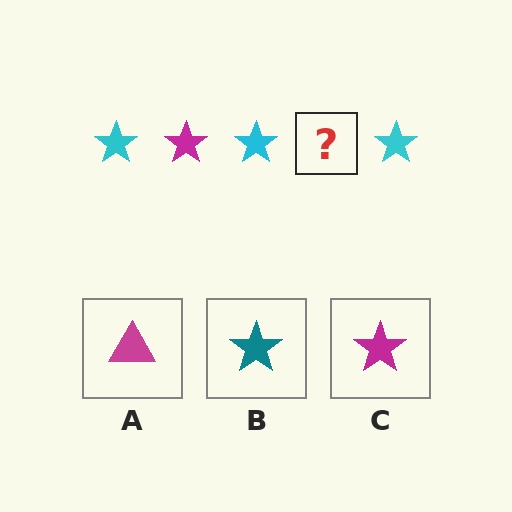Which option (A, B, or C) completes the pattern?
C.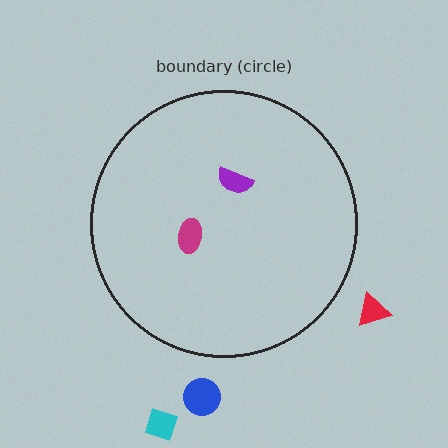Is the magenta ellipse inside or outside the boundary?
Inside.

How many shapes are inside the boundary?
2 inside, 3 outside.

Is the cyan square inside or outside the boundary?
Outside.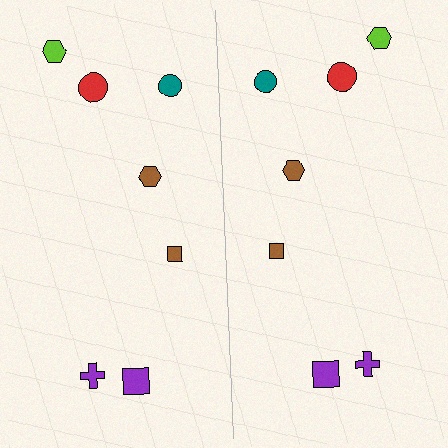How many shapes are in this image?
There are 14 shapes in this image.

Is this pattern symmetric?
Yes, this pattern has bilateral (reflection) symmetry.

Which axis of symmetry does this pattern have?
The pattern has a vertical axis of symmetry running through the center of the image.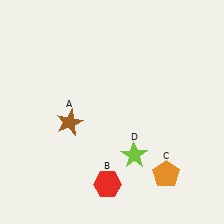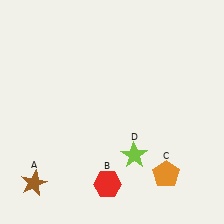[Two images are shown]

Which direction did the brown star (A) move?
The brown star (A) moved down.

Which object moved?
The brown star (A) moved down.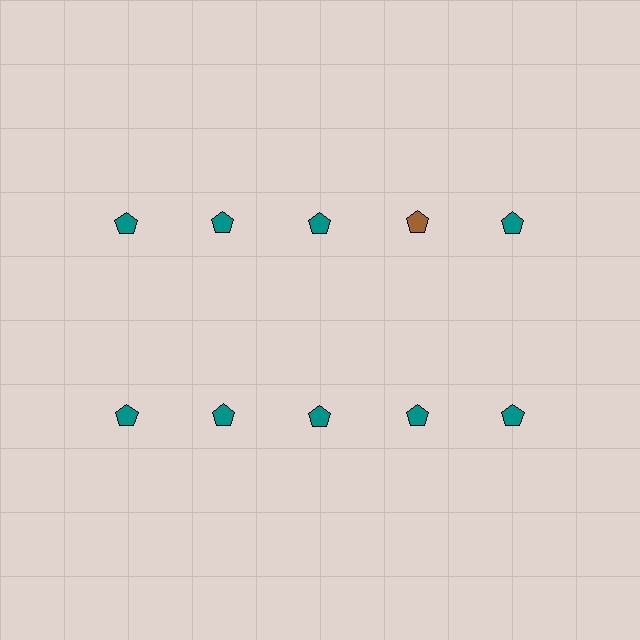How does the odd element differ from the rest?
It has a different color: brown instead of teal.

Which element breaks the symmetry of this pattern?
The brown pentagon in the top row, second from right column breaks the symmetry. All other shapes are teal pentagons.